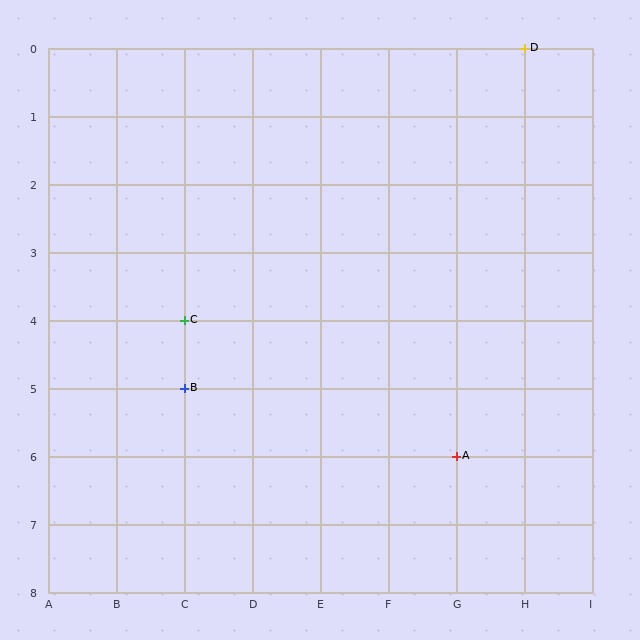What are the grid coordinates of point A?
Point A is at grid coordinates (G, 6).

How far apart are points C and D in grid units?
Points C and D are 5 columns and 4 rows apart (about 6.4 grid units diagonally).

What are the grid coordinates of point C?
Point C is at grid coordinates (C, 4).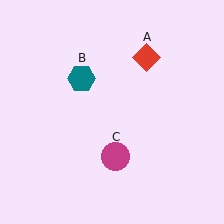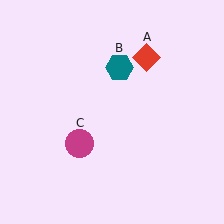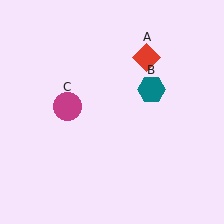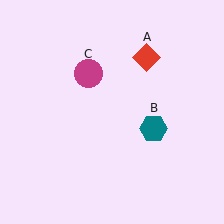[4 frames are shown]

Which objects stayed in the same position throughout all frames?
Red diamond (object A) remained stationary.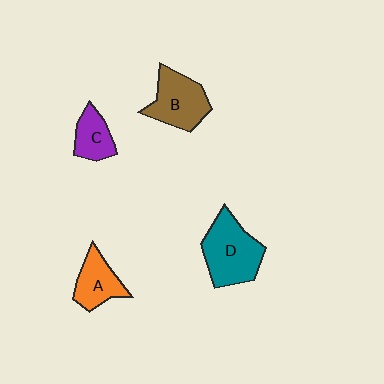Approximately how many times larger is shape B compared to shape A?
Approximately 1.3 times.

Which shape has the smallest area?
Shape C (purple).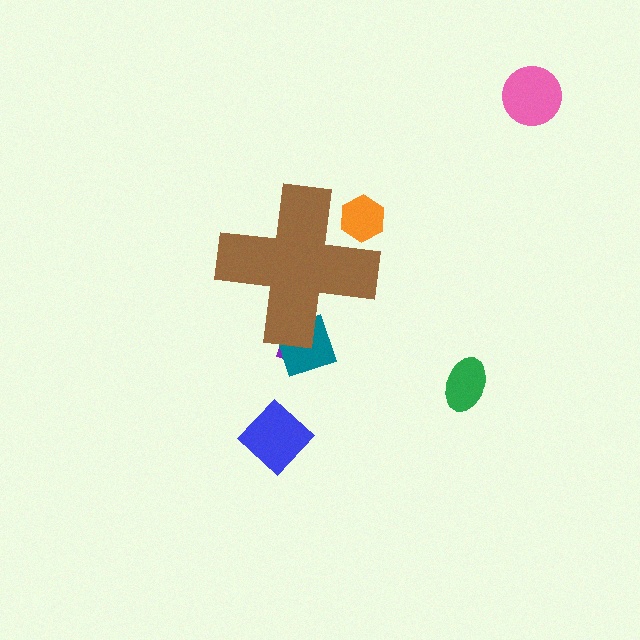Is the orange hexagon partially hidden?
Yes, the orange hexagon is partially hidden behind the brown cross.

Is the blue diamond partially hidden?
No, the blue diamond is fully visible.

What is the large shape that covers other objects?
A brown cross.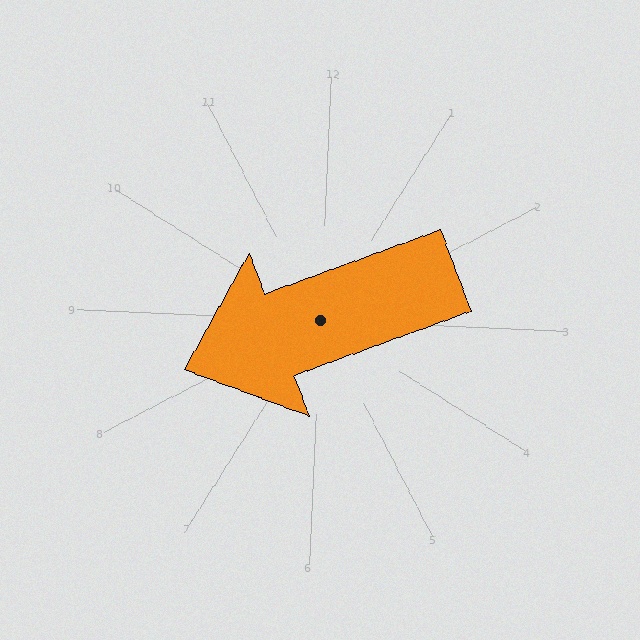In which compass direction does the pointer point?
Southwest.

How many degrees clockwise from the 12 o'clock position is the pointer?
Approximately 247 degrees.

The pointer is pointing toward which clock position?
Roughly 8 o'clock.